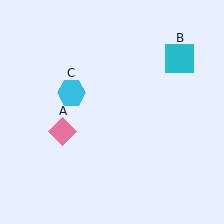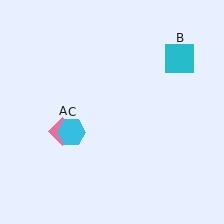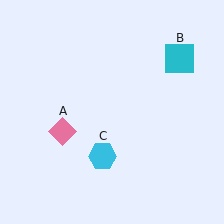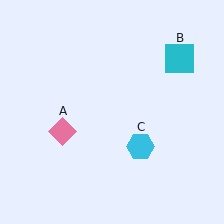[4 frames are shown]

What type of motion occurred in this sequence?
The cyan hexagon (object C) rotated counterclockwise around the center of the scene.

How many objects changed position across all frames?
1 object changed position: cyan hexagon (object C).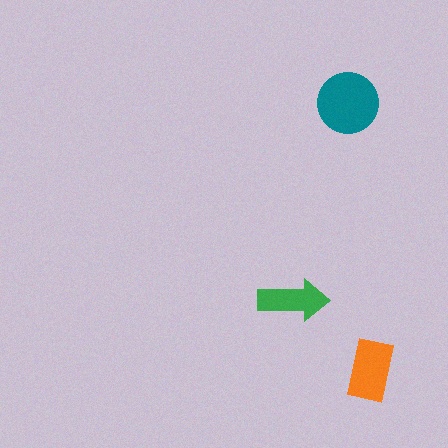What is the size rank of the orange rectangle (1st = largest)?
2nd.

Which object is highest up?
The teal circle is topmost.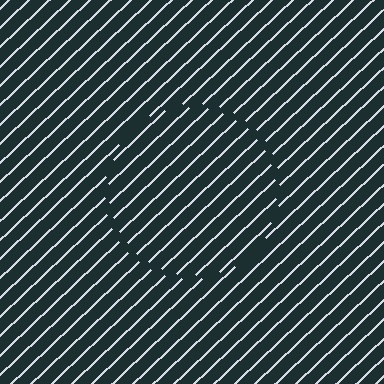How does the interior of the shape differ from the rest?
The interior of the shape contains the same grating, shifted by half a period — the contour is defined by the phase discontinuity where line-ends from the inner and outer gratings abut.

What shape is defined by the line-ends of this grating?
An illusory circle. The interior of the shape contains the same grating, shifted by half a period — the contour is defined by the phase discontinuity where line-ends from the inner and outer gratings abut.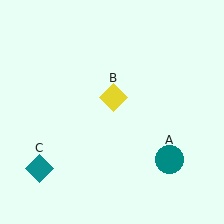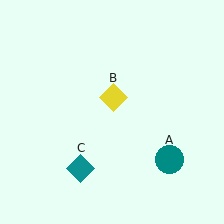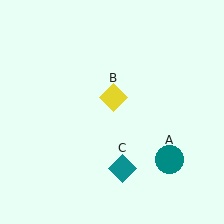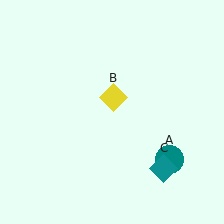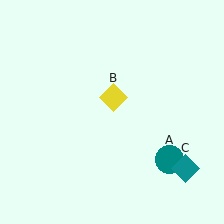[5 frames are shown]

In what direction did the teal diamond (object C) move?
The teal diamond (object C) moved right.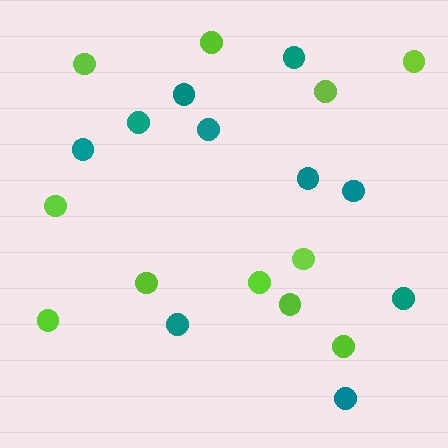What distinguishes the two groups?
There are 2 groups: one group of lime circles (11) and one group of teal circles (10).